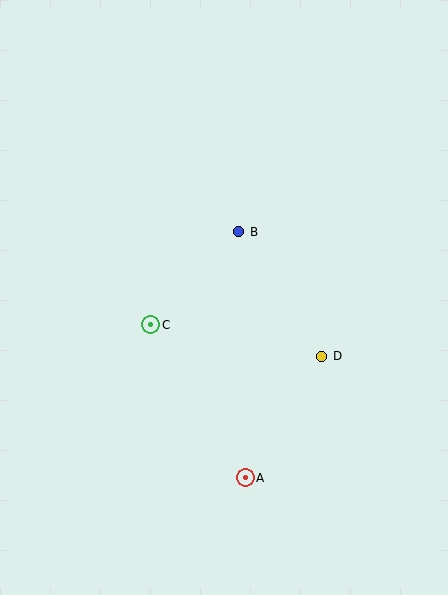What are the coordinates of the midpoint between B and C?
The midpoint between B and C is at (195, 278).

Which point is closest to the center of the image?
Point B at (238, 232) is closest to the center.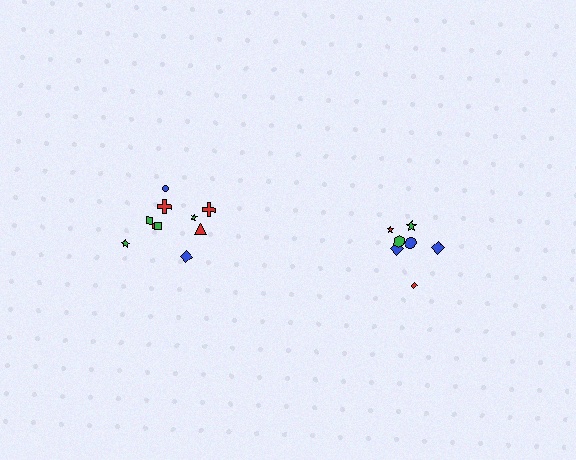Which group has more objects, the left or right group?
The left group.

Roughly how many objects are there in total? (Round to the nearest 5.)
Roughly 15 objects in total.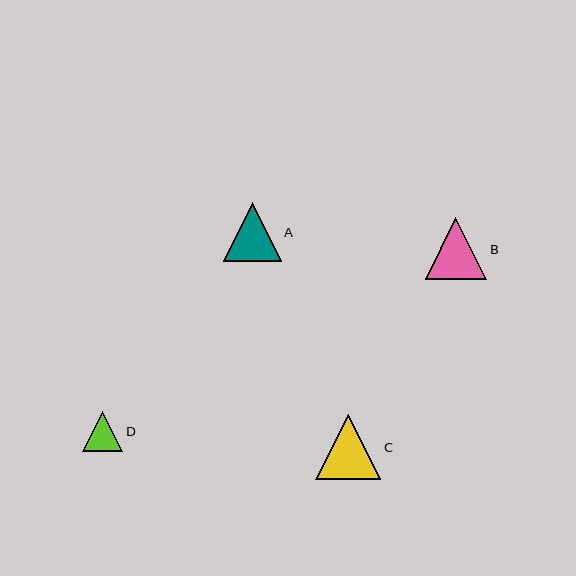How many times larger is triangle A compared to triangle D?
Triangle A is approximately 1.4 times the size of triangle D.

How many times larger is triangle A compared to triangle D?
Triangle A is approximately 1.4 times the size of triangle D.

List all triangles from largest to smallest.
From largest to smallest: C, B, A, D.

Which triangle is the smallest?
Triangle D is the smallest with a size of approximately 40 pixels.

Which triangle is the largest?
Triangle C is the largest with a size of approximately 65 pixels.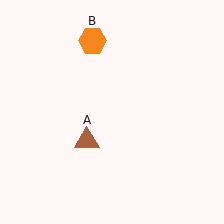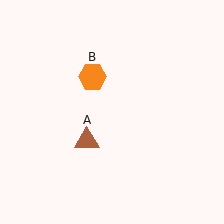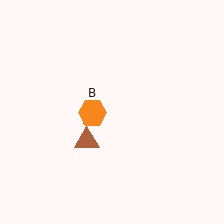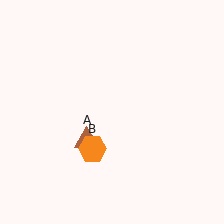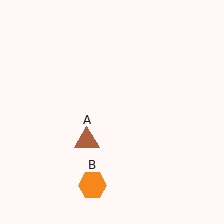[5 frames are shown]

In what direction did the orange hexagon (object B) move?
The orange hexagon (object B) moved down.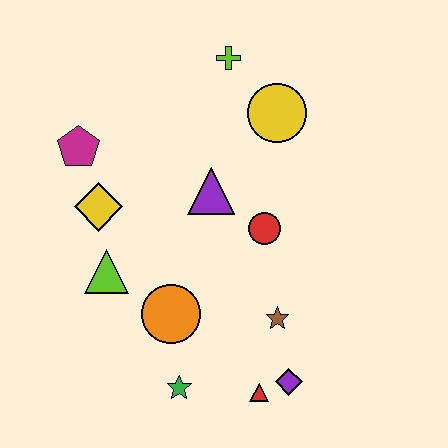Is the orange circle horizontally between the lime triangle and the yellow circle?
Yes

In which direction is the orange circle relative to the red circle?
The orange circle is to the left of the red circle.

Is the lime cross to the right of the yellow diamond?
Yes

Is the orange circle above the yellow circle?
No